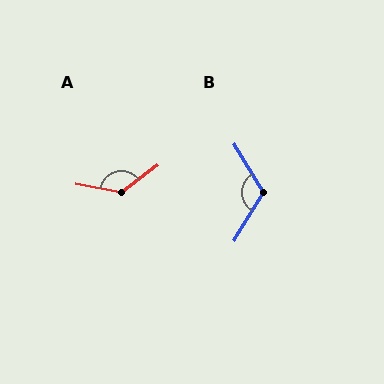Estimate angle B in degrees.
Approximately 117 degrees.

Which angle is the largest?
A, at approximately 132 degrees.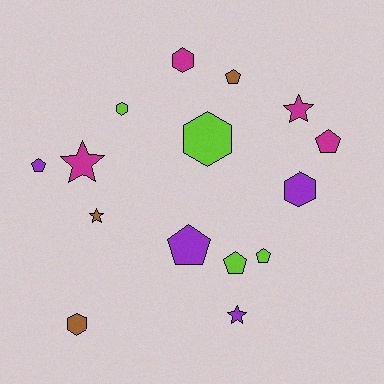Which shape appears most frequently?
Pentagon, with 6 objects.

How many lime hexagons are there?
There are 2 lime hexagons.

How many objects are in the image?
There are 15 objects.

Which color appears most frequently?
Purple, with 4 objects.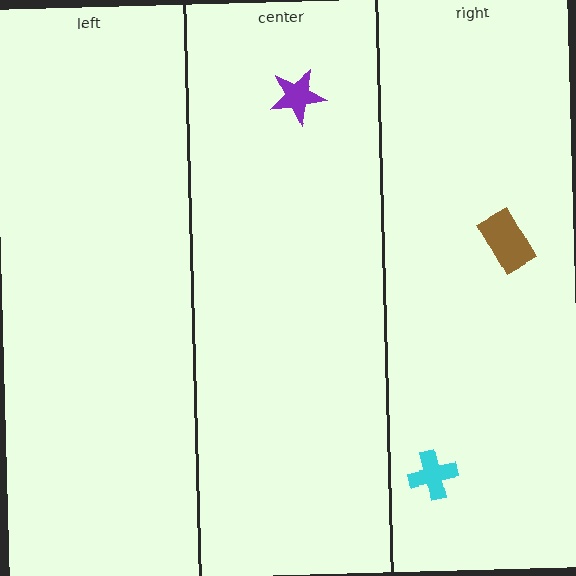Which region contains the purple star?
The center region.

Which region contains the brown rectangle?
The right region.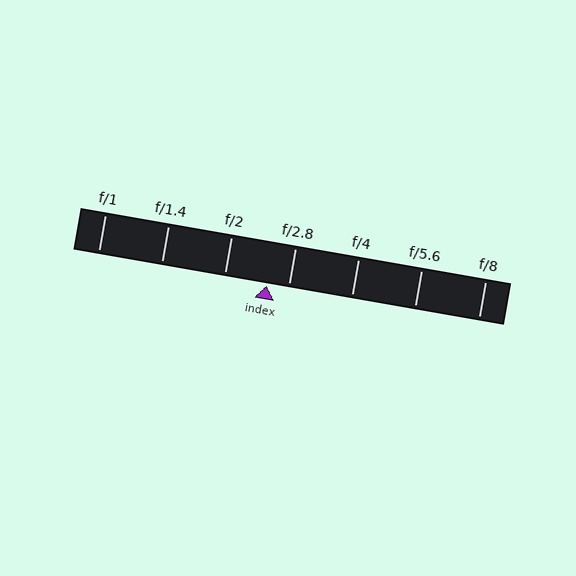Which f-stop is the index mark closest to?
The index mark is closest to f/2.8.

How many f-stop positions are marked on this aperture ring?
There are 7 f-stop positions marked.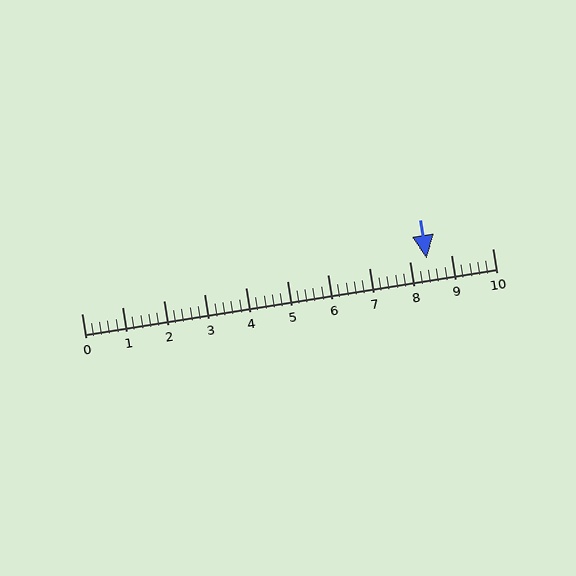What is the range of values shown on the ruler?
The ruler shows values from 0 to 10.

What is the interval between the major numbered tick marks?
The major tick marks are spaced 1 units apart.